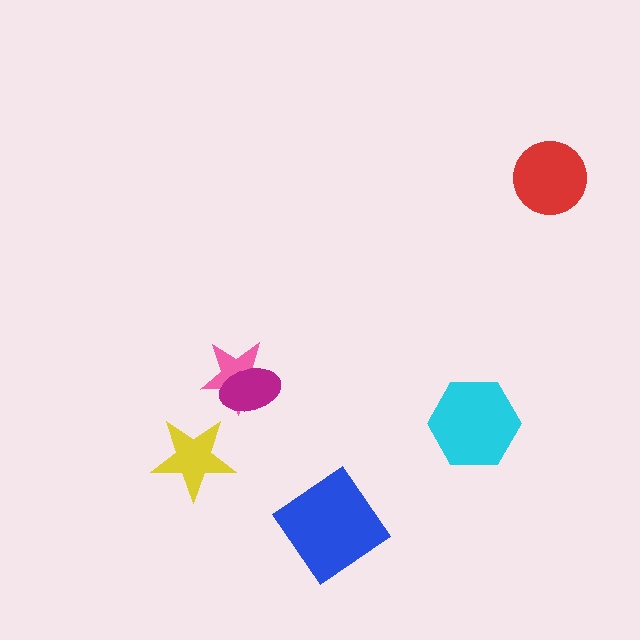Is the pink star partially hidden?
Yes, it is partially covered by another shape.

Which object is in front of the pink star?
The magenta ellipse is in front of the pink star.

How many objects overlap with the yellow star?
0 objects overlap with the yellow star.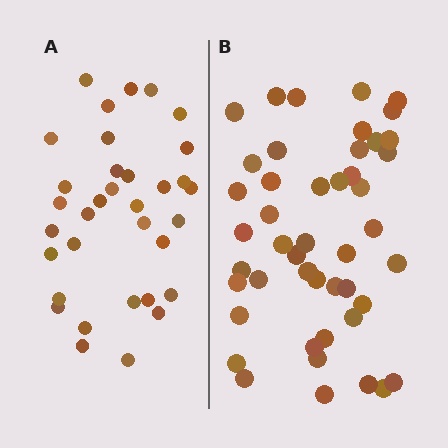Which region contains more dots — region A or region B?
Region B (the right region) has more dots.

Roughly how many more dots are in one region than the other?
Region B has roughly 12 or so more dots than region A.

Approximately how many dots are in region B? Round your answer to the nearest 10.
About 50 dots. (The exact count is 46, which rounds to 50.)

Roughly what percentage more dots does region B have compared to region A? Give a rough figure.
About 35% more.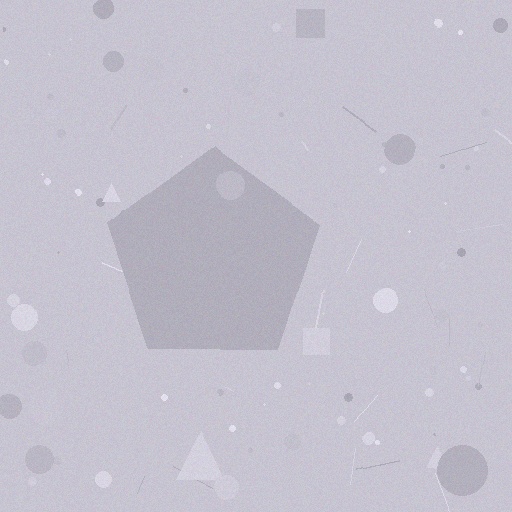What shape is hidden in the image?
A pentagon is hidden in the image.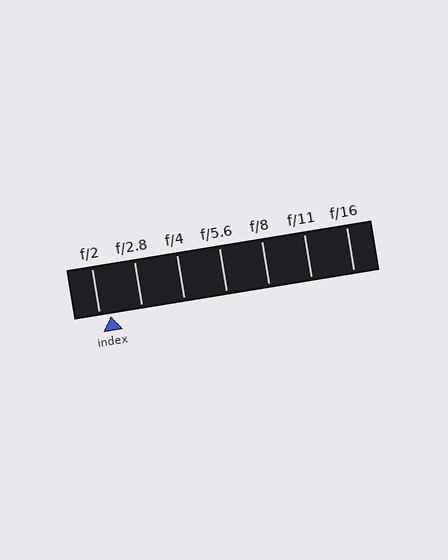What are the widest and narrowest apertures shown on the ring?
The widest aperture shown is f/2 and the narrowest is f/16.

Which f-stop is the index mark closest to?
The index mark is closest to f/2.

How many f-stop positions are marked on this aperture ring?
There are 7 f-stop positions marked.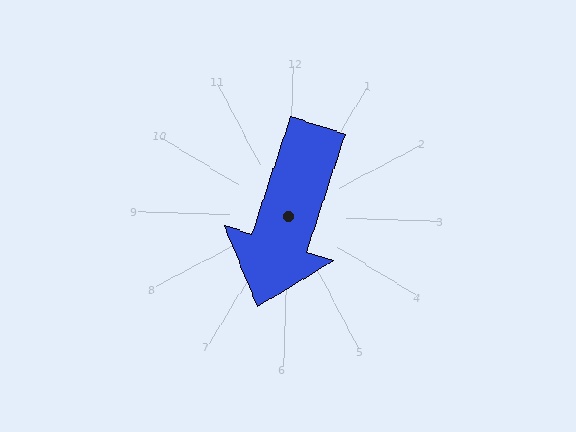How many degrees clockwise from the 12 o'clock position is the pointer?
Approximately 197 degrees.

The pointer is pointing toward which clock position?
Roughly 7 o'clock.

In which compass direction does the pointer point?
South.